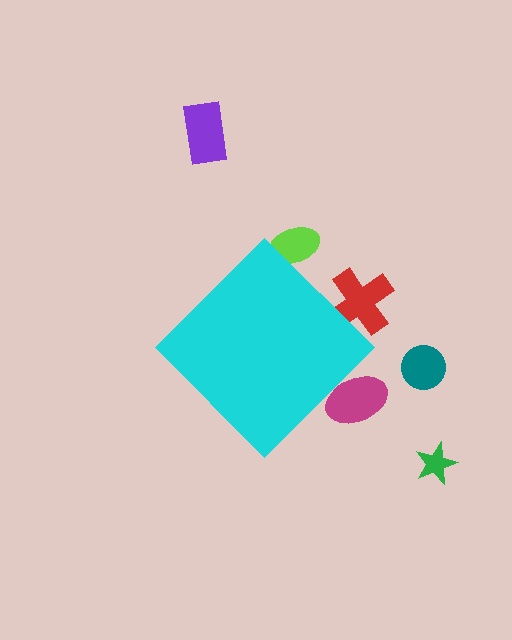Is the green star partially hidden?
No, the green star is fully visible.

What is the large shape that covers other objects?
A cyan diamond.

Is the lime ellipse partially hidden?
Yes, the lime ellipse is partially hidden behind the cyan diamond.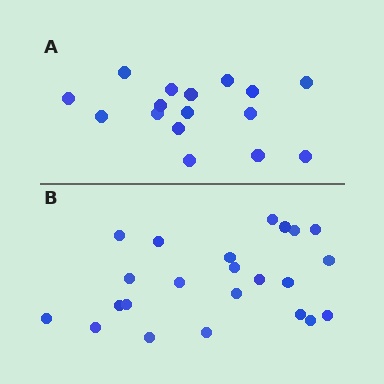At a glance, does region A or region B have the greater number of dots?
Region B (the bottom region) has more dots.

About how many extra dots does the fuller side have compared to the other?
Region B has roughly 8 or so more dots than region A.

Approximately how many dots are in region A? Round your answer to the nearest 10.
About 20 dots. (The exact count is 16, which rounds to 20.)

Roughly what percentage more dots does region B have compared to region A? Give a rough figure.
About 45% more.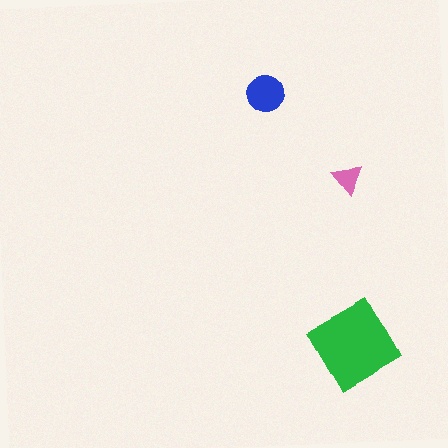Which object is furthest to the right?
The pink triangle is rightmost.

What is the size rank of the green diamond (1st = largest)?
1st.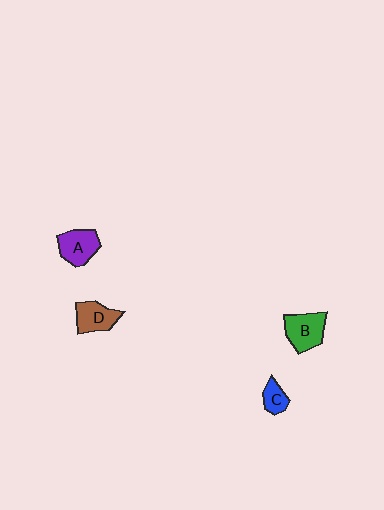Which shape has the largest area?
Shape B (green).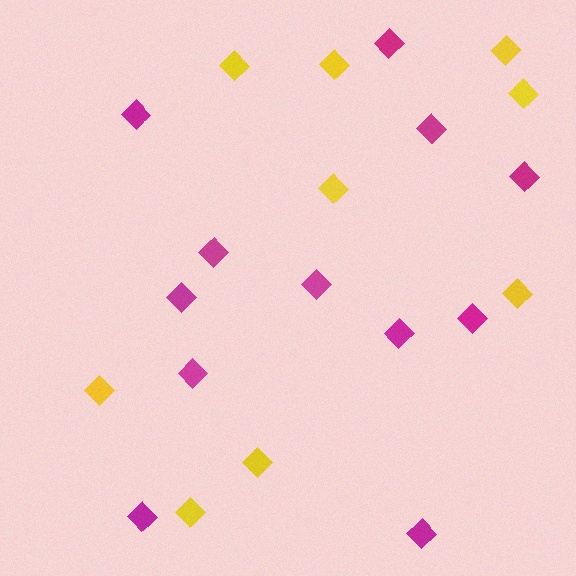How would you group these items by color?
There are 2 groups: one group of yellow diamonds (9) and one group of magenta diamonds (12).